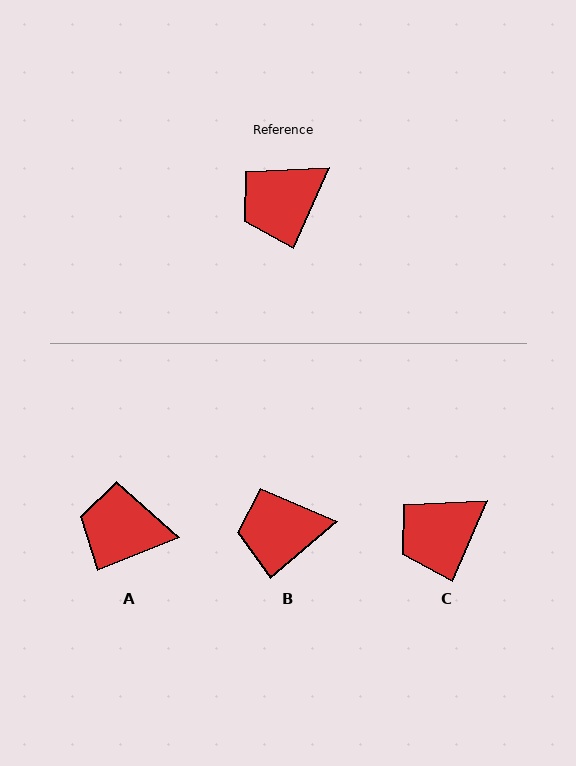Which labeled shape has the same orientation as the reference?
C.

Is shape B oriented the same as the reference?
No, it is off by about 26 degrees.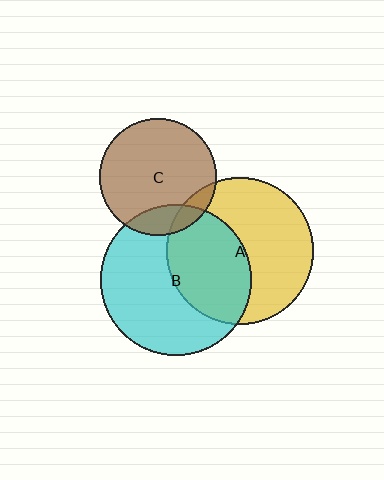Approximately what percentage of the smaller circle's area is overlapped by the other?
Approximately 10%.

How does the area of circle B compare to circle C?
Approximately 1.7 times.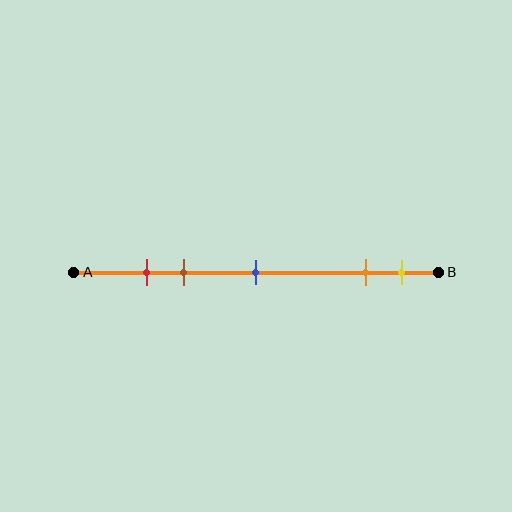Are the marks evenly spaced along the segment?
No, the marks are not evenly spaced.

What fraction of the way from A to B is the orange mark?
The orange mark is approximately 80% (0.8) of the way from A to B.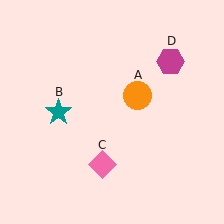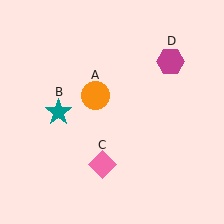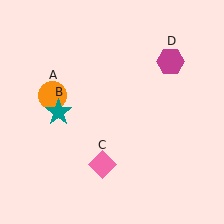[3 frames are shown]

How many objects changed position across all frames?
1 object changed position: orange circle (object A).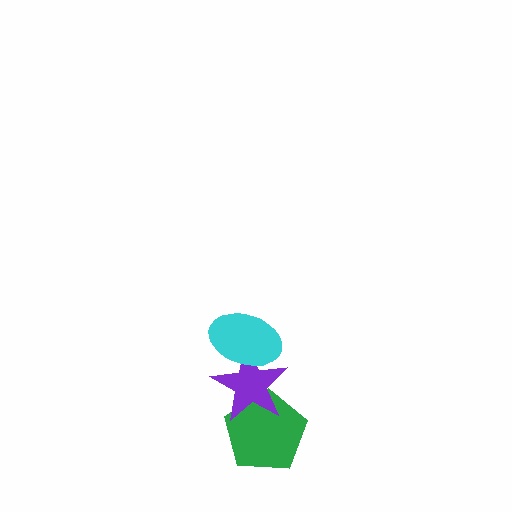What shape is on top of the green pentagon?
The purple star is on top of the green pentagon.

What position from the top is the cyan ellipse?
The cyan ellipse is 1st from the top.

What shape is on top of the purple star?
The cyan ellipse is on top of the purple star.